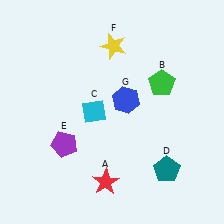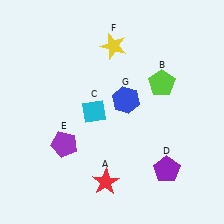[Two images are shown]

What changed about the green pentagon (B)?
In Image 1, B is green. In Image 2, it changed to lime.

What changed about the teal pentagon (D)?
In Image 1, D is teal. In Image 2, it changed to purple.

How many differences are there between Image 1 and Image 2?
There are 2 differences between the two images.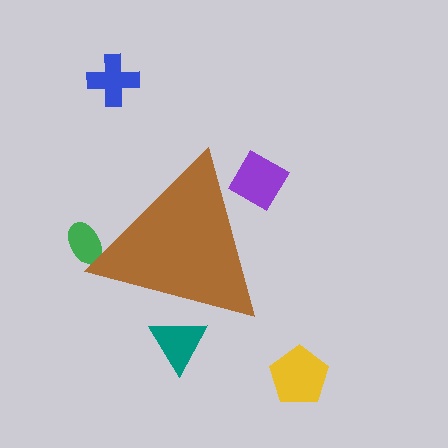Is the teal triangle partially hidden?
Yes, the teal triangle is partially hidden behind the brown triangle.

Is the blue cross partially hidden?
No, the blue cross is fully visible.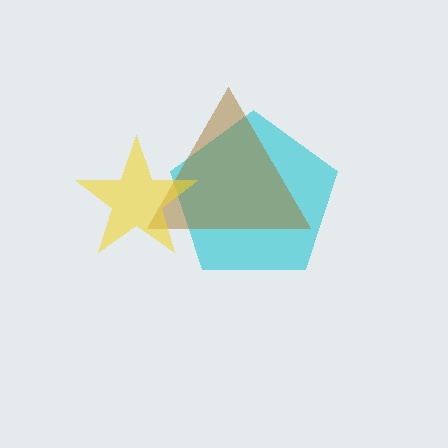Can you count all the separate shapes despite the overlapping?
Yes, there are 3 separate shapes.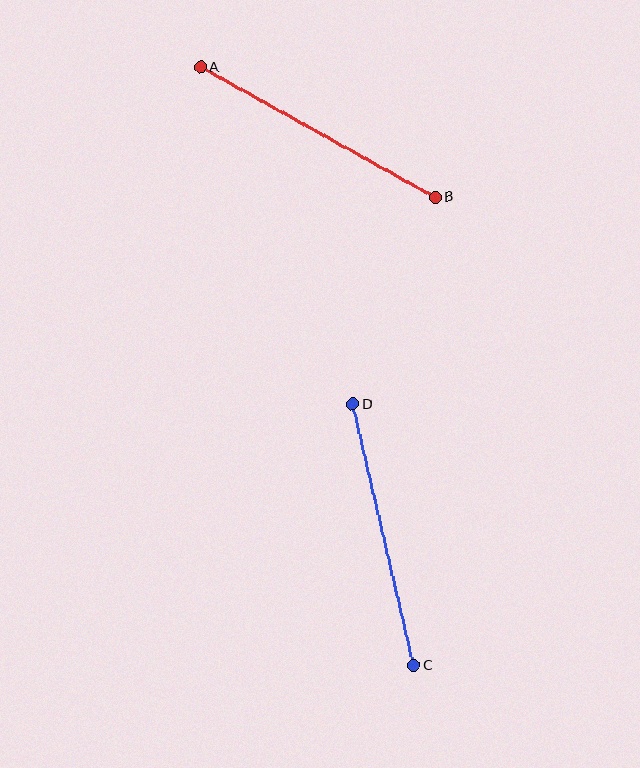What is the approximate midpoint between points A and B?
The midpoint is at approximately (318, 132) pixels.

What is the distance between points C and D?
The distance is approximately 268 pixels.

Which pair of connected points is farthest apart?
Points A and B are farthest apart.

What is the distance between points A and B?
The distance is approximately 268 pixels.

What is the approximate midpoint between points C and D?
The midpoint is at approximately (383, 535) pixels.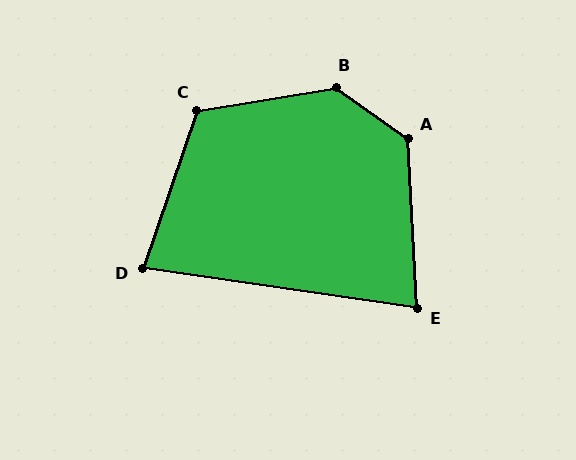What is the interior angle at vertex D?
Approximately 79 degrees (acute).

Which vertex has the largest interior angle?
B, at approximately 135 degrees.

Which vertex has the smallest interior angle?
E, at approximately 79 degrees.